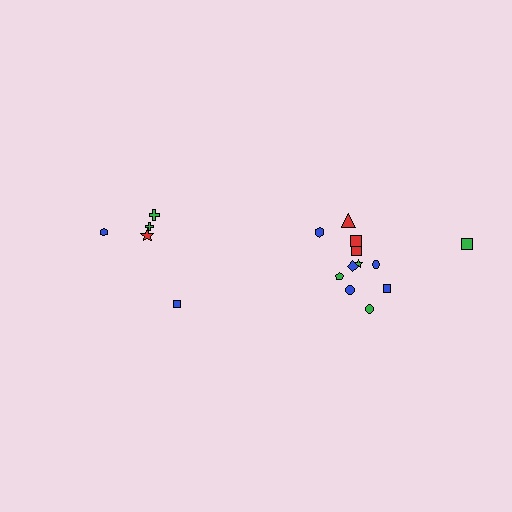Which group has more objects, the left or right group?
The right group.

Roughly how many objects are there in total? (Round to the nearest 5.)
Roughly 15 objects in total.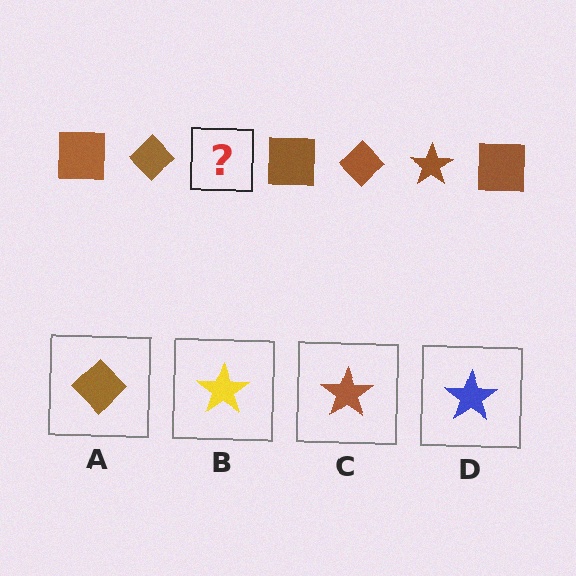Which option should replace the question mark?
Option C.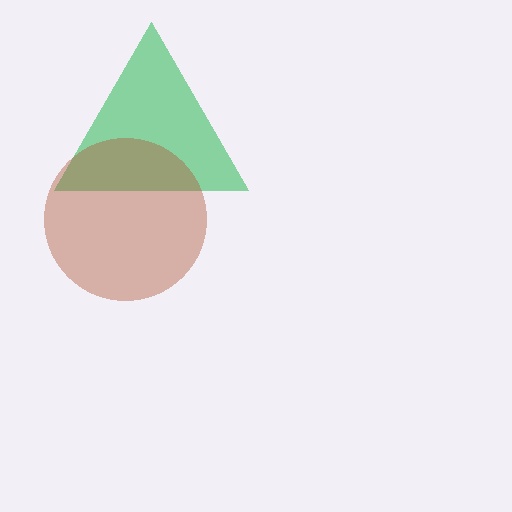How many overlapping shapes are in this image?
There are 2 overlapping shapes in the image.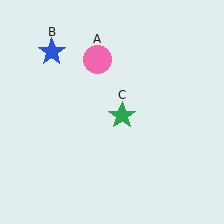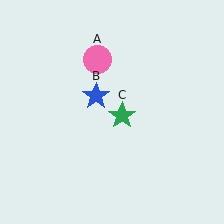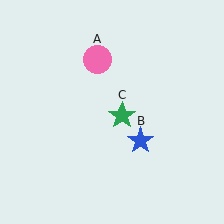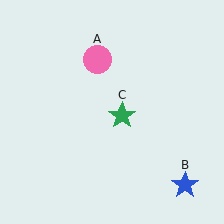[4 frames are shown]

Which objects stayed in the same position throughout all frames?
Pink circle (object A) and green star (object C) remained stationary.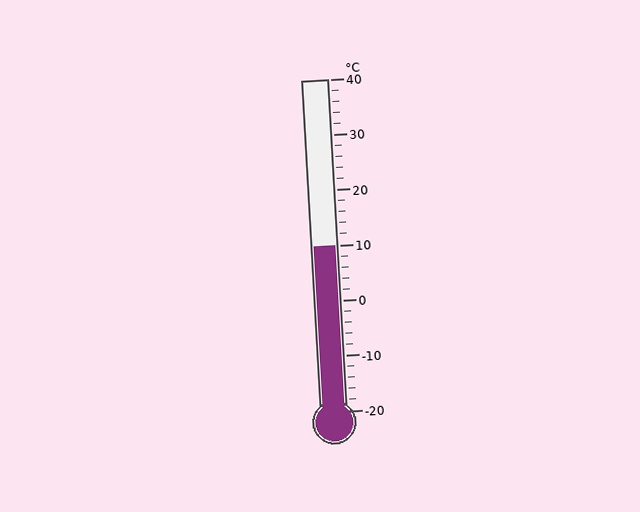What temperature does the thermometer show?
The thermometer shows approximately 10°C.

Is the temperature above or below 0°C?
The temperature is above 0°C.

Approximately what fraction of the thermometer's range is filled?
The thermometer is filled to approximately 50% of its range.